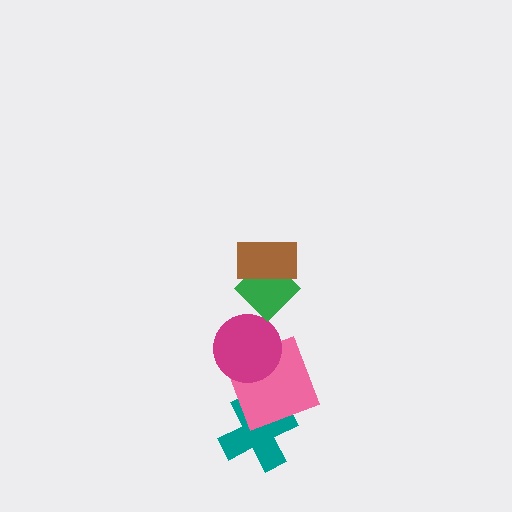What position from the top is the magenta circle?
The magenta circle is 3rd from the top.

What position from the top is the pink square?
The pink square is 4th from the top.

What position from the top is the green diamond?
The green diamond is 2nd from the top.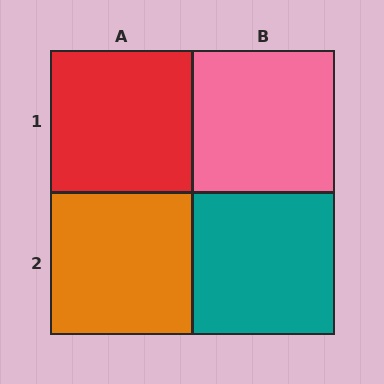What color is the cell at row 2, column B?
Teal.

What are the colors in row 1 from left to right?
Red, pink.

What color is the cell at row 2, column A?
Orange.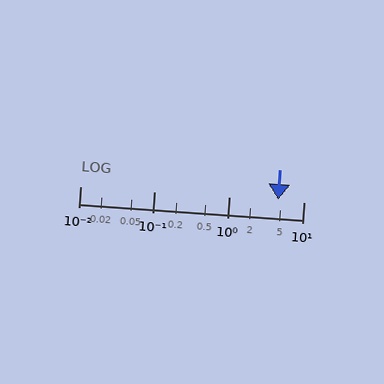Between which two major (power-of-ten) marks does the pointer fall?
The pointer is between 1 and 10.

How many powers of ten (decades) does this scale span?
The scale spans 3 decades, from 0.01 to 10.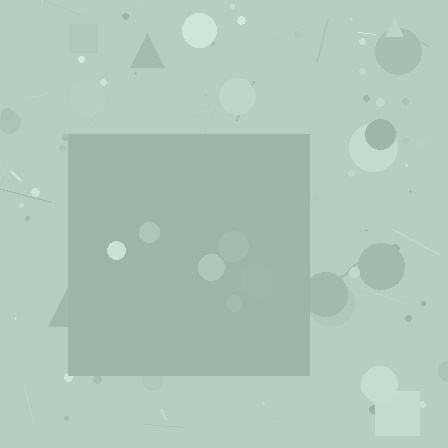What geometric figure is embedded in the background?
A square is embedded in the background.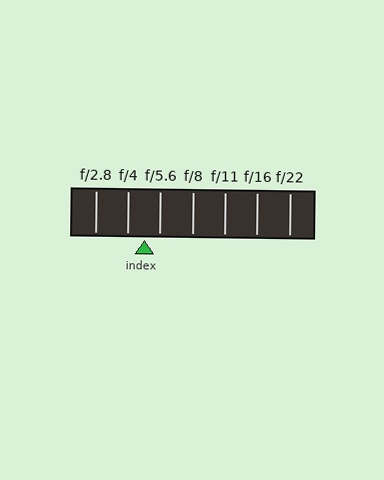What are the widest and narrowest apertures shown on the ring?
The widest aperture shown is f/2.8 and the narrowest is f/22.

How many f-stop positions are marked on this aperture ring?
There are 7 f-stop positions marked.